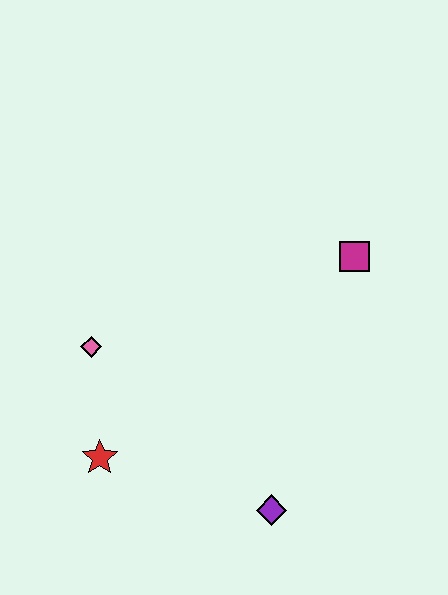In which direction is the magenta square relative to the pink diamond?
The magenta square is to the right of the pink diamond.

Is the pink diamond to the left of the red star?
Yes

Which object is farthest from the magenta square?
The red star is farthest from the magenta square.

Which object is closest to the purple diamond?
The red star is closest to the purple diamond.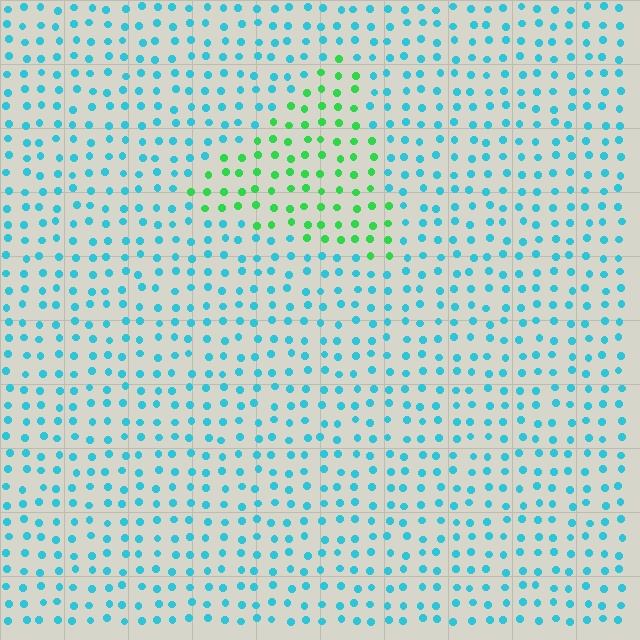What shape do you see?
I see a triangle.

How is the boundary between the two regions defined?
The boundary is defined purely by a slight shift in hue (about 57 degrees). Spacing, size, and orientation are identical on both sides.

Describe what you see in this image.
The image is filled with small cyan elements in a uniform arrangement. A triangle-shaped region is visible where the elements are tinted to a slightly different hue, forming a subtle color boundary.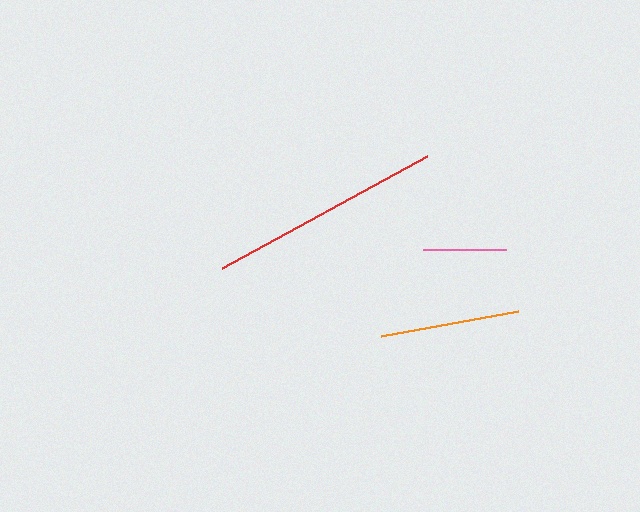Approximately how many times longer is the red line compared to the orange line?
The red line is approximately 1.7 times the length of the orange line.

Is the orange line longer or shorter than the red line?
The red line is longer than the orange line.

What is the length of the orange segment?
The orange segment is approximately 139 pixels long.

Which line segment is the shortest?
The pink line is the shortest at approximately 83 pixels.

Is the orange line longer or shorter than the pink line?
The orange line is longer than the pink line.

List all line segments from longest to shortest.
From longest to shortest: red, orange, pink.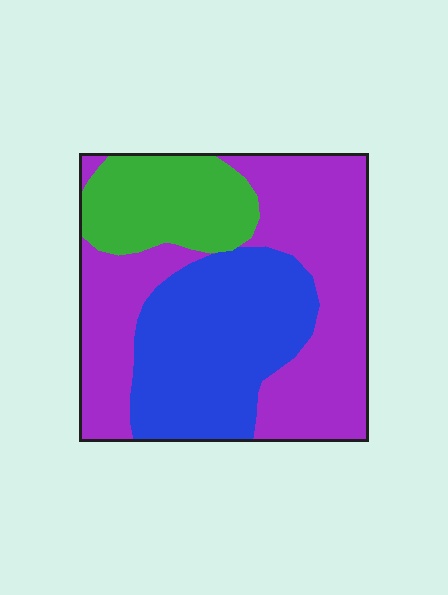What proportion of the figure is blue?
Blue takes up about one third (1/3) of the figure.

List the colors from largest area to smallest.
From largest to smallest: purple, blue, green.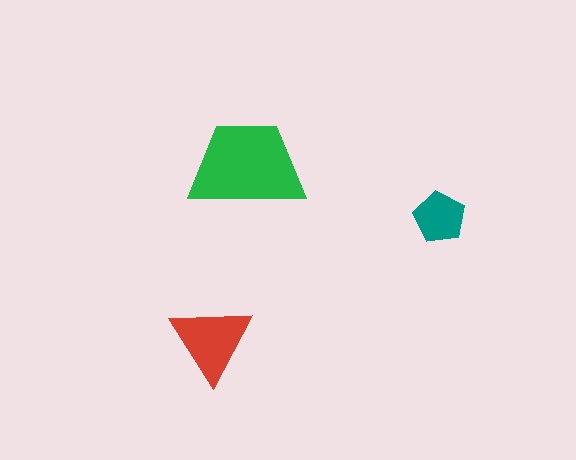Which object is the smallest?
The teal pentagon.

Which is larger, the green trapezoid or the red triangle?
The green trapezoid.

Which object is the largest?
The green trapezoid.